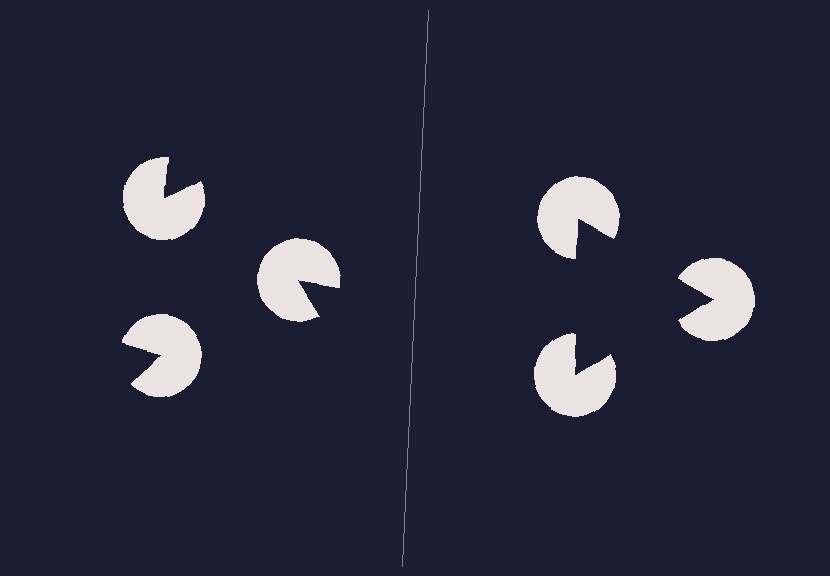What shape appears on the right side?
An illusory triangle.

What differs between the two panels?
The pac-man discs are positioned identically on both sides; only the wedge orientations differ. On the right they align to a triangle; on the left they are misaligned.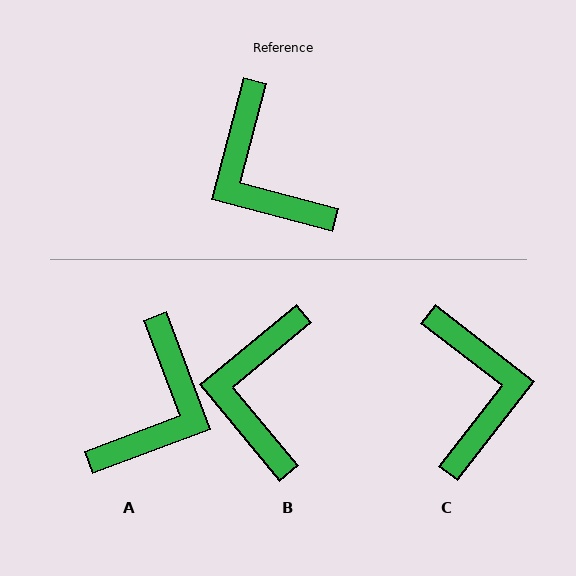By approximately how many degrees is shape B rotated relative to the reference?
Approximately 35 degrees clockwise.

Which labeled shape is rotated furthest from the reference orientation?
C, about 157 degrees away.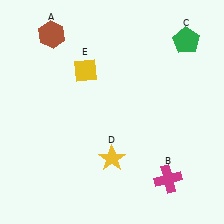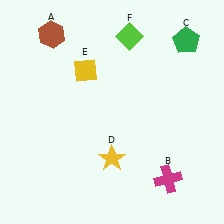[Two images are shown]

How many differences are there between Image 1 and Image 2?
There is 1 difference between the two images.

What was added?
A lime diamond (F) was added in Image 2.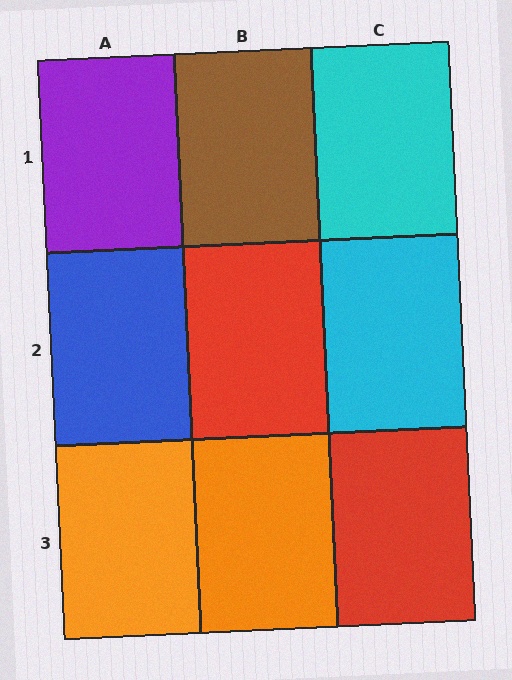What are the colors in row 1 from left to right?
Purple, brown, cyan.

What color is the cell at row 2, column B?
Red.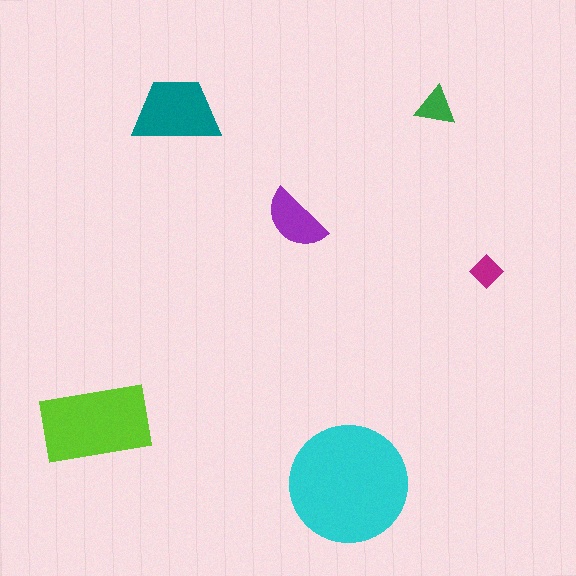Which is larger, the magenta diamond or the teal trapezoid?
The teal trapezoid.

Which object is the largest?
The cyan circle.